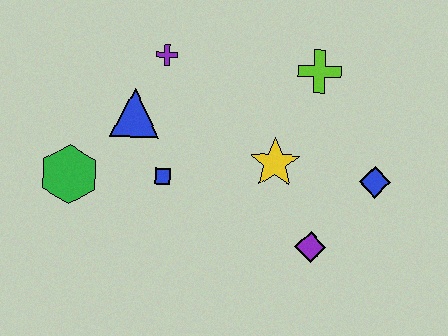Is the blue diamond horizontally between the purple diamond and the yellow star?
No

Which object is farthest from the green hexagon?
The blue diamond is farthest from the green hexagon.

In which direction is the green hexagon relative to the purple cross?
The green hexagon is below the purple cross.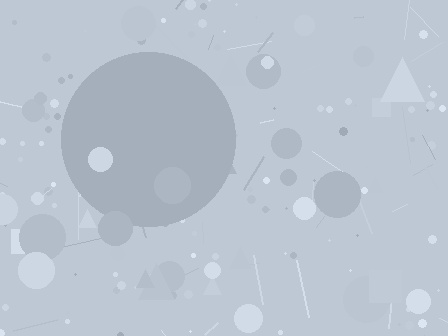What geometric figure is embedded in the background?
A circle is embedded in the background.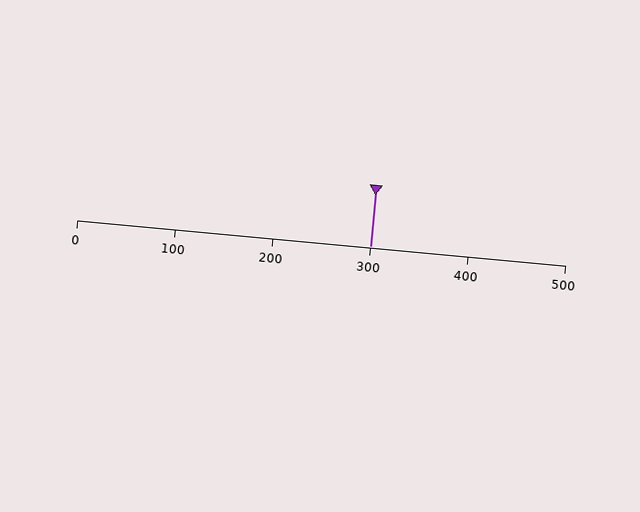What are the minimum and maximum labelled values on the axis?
The axis runs from 0 to 500.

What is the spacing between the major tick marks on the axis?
The major ticks are spaced 100 apart.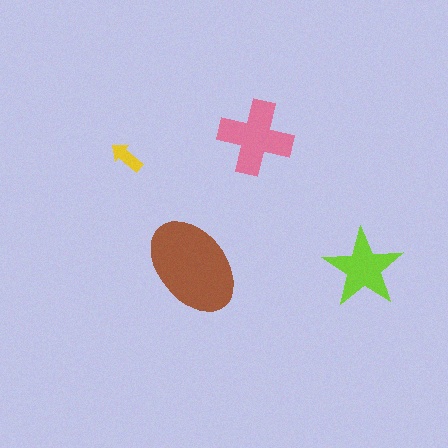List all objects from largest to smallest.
The brown ellipse, the pink cross, the lime star, the yellow arrow.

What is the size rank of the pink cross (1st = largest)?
2nd.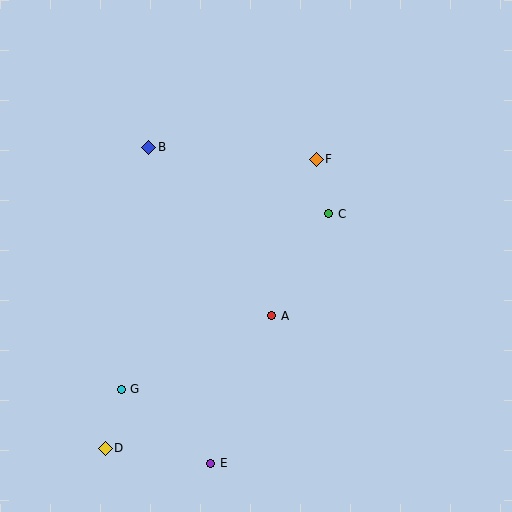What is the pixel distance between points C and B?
The distance between C and B is 192 pixels.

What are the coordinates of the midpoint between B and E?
The midpoint between B and E is at (180, 305).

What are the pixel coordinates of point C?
Point C is at (329, 214).